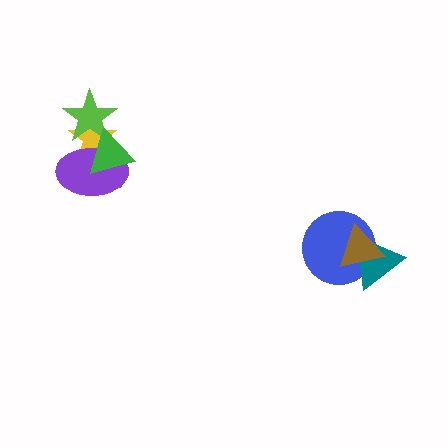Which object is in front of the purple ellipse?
The green triangle is in front of the purple ellipse.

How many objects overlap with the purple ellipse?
3 objects overlap with the purple ellipse.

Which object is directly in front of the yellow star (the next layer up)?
The lime star is directly in front of the yellow star.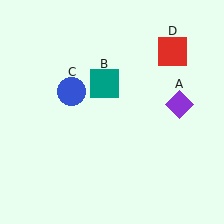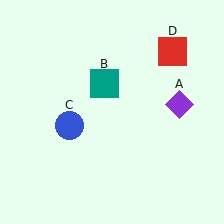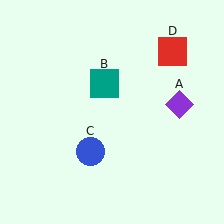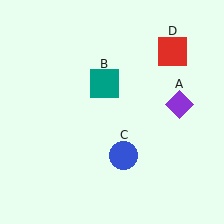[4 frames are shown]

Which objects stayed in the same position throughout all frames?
Purple diamond (object A) and teal square (object B) and red square (object D) remained stationary.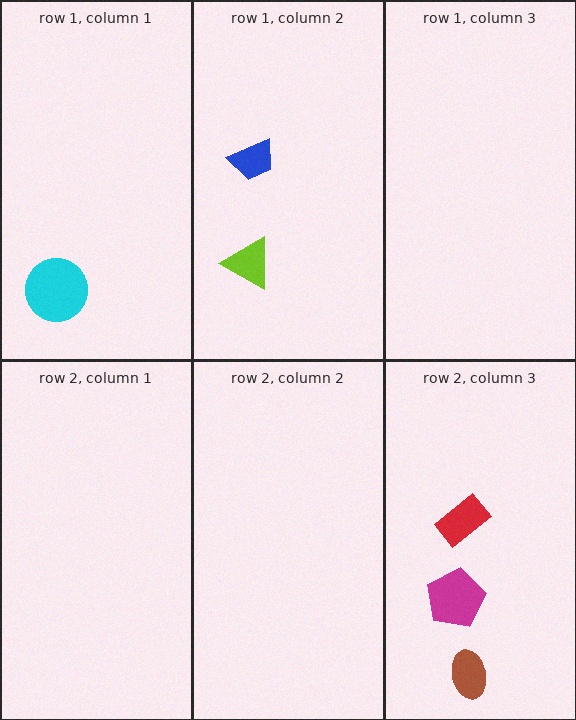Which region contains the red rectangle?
The row 2, column 3 region.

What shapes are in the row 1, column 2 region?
The blue trapezoid, the lime triangle.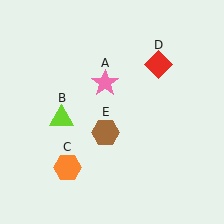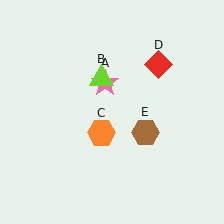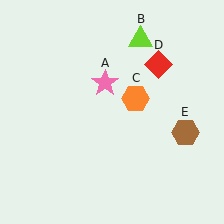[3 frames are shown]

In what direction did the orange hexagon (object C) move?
The orange hexagon (object C) moved up and to the right.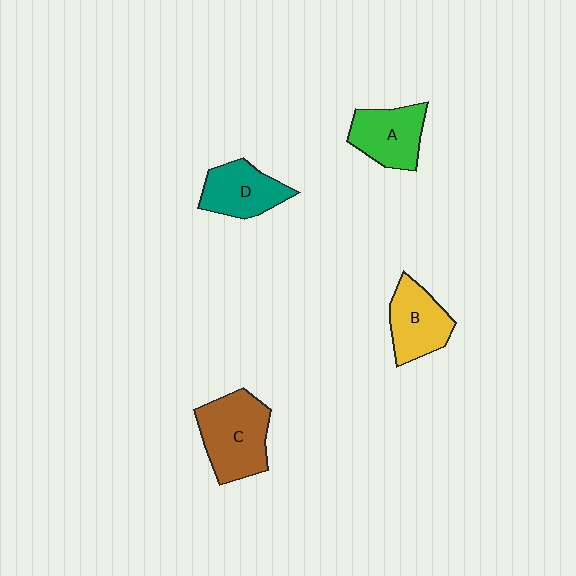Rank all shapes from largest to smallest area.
From largest to smallest: C (brown), A (green), B (yellow), D (teal).